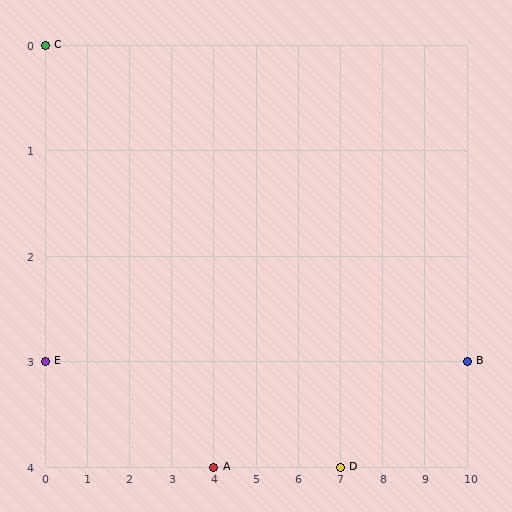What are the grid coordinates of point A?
Point A is at grid coordinates (4, 4).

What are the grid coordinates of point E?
Point E is at grid coordinates (0, 3).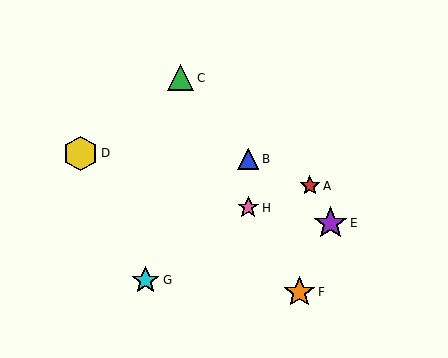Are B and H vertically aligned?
Yes, both are at x≈248.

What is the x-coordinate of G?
Object G is at x≈145.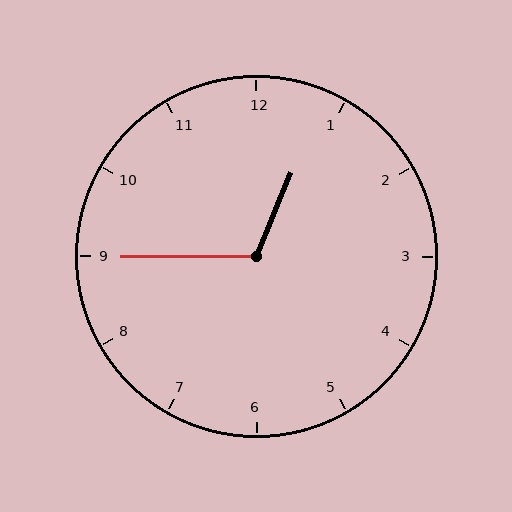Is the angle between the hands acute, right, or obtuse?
It is obtuse.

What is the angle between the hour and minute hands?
Approximately 112 degrees.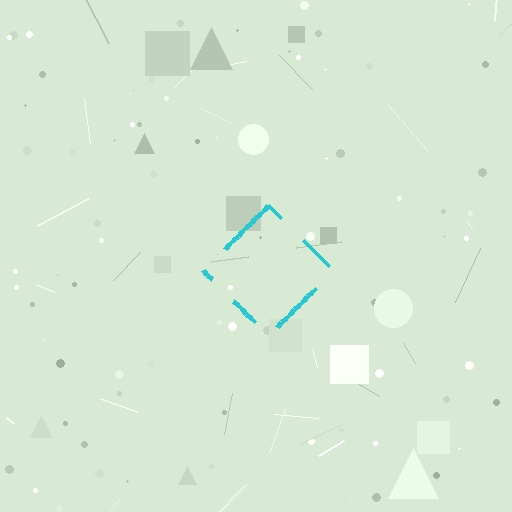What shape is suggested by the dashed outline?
The dashed outline suggests a diamond.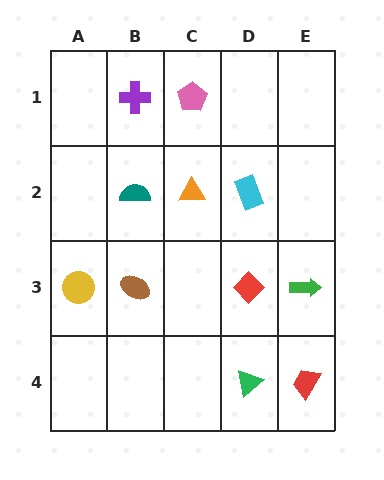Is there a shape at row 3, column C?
No, that cell is empty.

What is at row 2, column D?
A cyan rectangle.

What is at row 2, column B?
A teal semicircle.